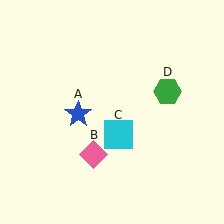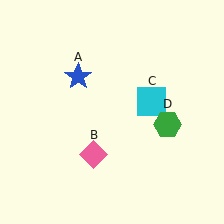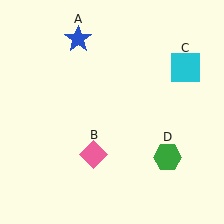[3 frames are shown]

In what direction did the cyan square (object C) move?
The cyan square (object C) moved up and to the right.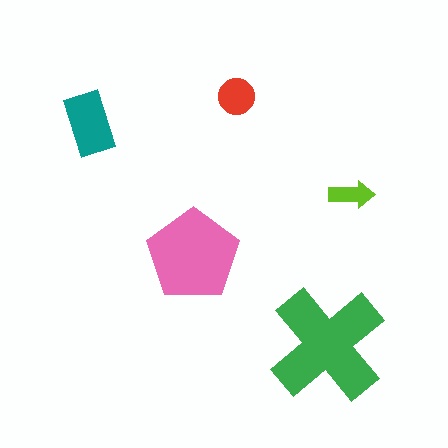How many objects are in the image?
There are 5 objects in the image.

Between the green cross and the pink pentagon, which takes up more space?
The green cross.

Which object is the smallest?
The lime arrow.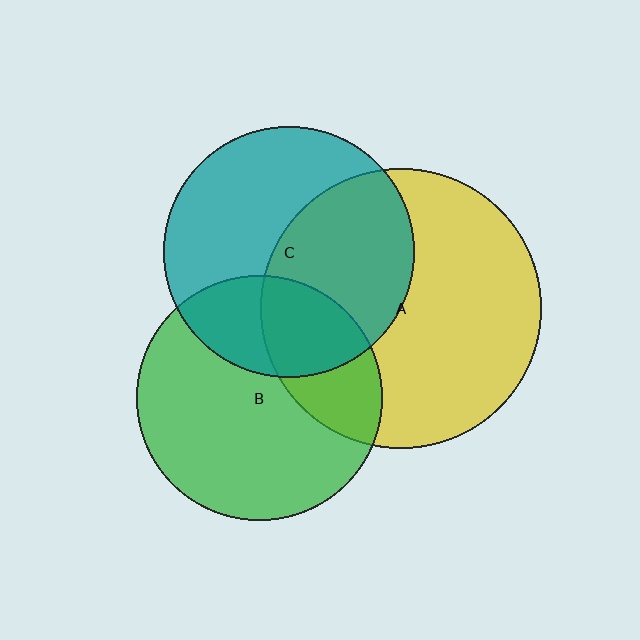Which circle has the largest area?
Circle A (yellow).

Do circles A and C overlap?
Yes.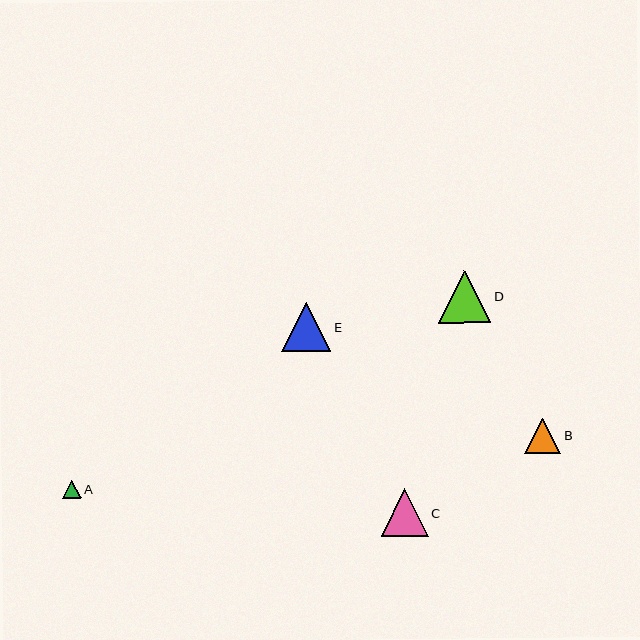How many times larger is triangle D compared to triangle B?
Triangle D is approximately 1.5 times the size of triangle B.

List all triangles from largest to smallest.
From largest to smallest: D, E, C, B, A.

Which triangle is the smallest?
Triangle A is the smallest with a size of approximately 18 pixels.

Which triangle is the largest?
Triangle D is the largest with a size of approximately 53 pixels.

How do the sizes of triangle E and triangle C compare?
Triangle E and triangle C are approximately the same size.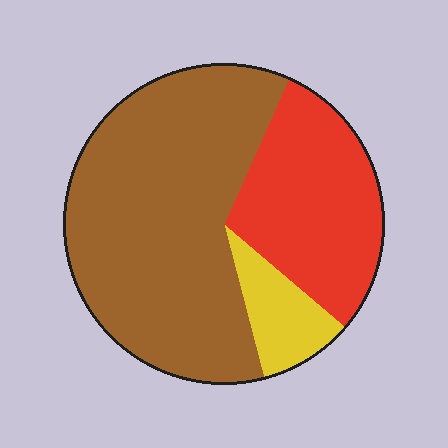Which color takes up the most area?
Brown, at roughly 60%.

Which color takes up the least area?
Yellow, at roughly 10%.